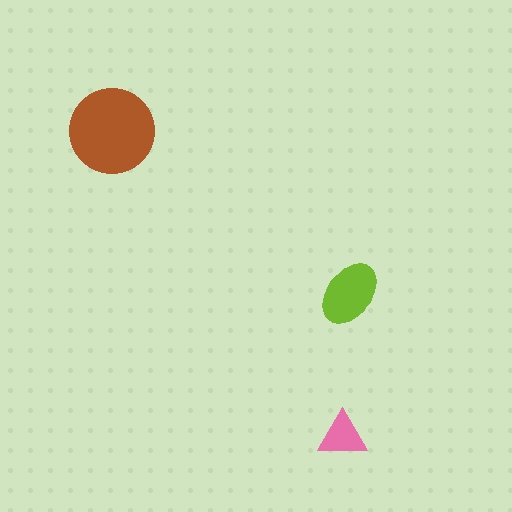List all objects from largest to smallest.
The brown circle, the lime ellipse, the pink triangle.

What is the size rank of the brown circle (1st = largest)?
1st.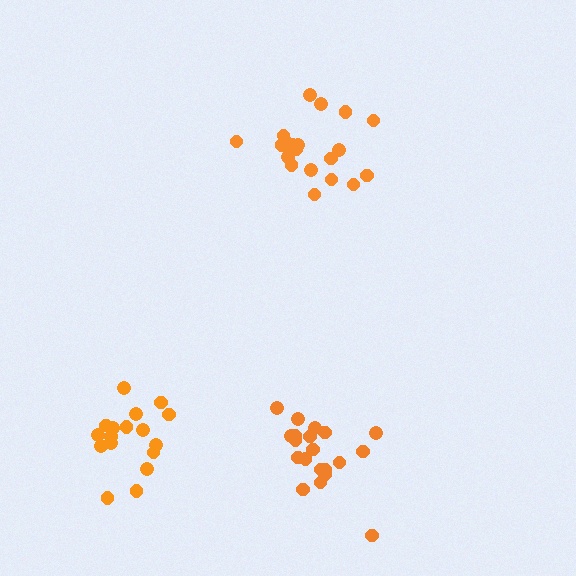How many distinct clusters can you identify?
There are 3 distinct clusters.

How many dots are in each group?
Group 1: 17 dots, Group 2: 20 dots, Group 3: 21 dots (58 total).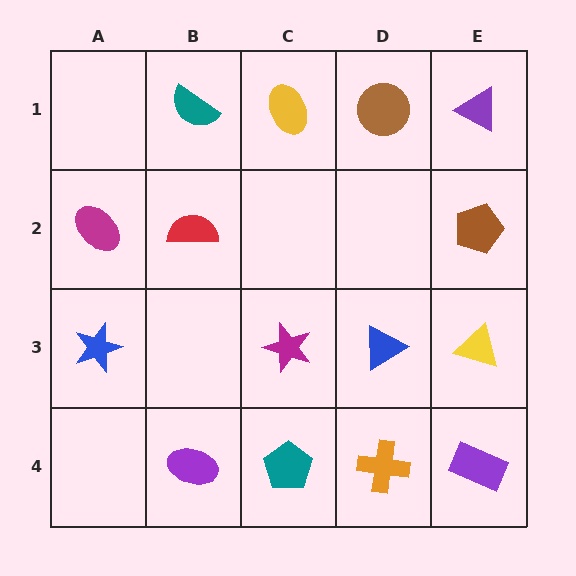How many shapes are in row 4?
4 shapes.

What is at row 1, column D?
A brown circle.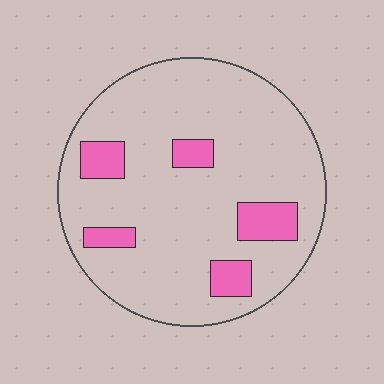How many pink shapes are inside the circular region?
5.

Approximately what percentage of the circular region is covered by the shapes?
Approximately 15%.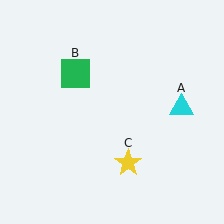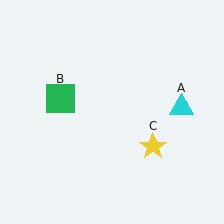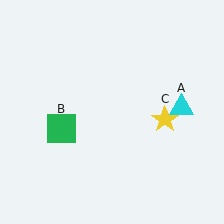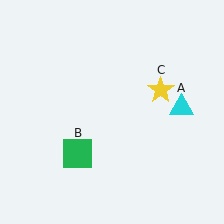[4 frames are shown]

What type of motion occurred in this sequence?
The green square (object B), yellow star (object C) rotated counterclockwise around the center of the scene.